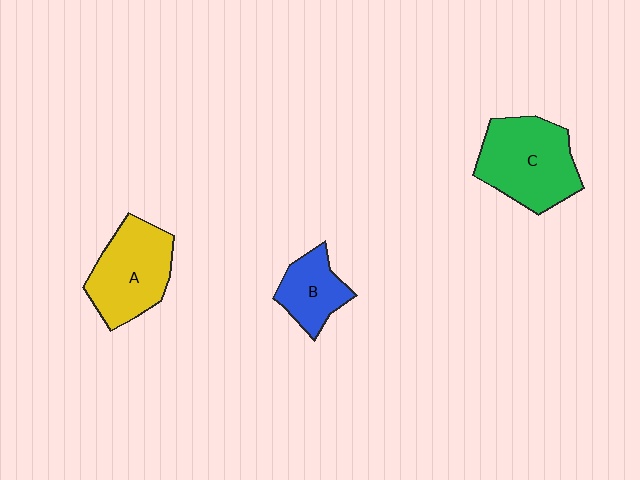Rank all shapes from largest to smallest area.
From largest to smallest: C (green), A (yellow), B (blue).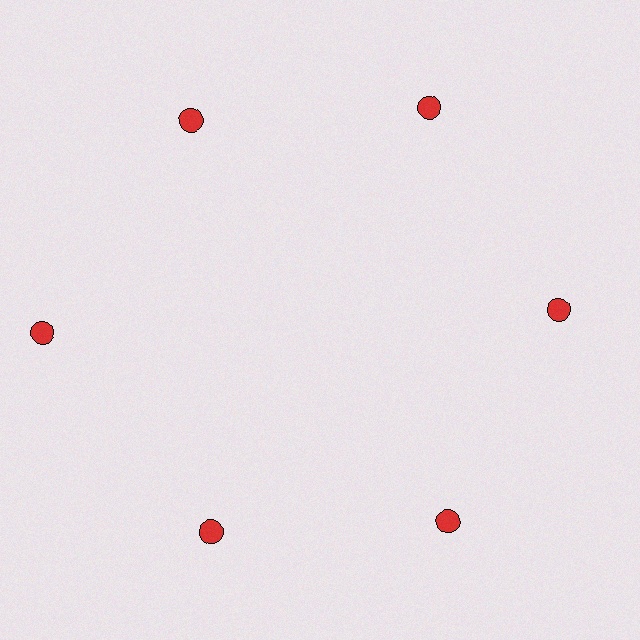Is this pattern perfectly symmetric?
No. The 6 red circles are arranged in a ring, but one element near the 9 o'clock position is pushed outward from the center, breaking the 6-fold rotational symmetry.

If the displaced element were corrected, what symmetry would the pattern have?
It would have 6-fold rotational symmetry — the pattern would map onto itself every 60 degrees.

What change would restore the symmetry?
The symmetry would be restored by moving it inward, back onto the ring so that all 6 circles sit at equal angles and equal distance from the center.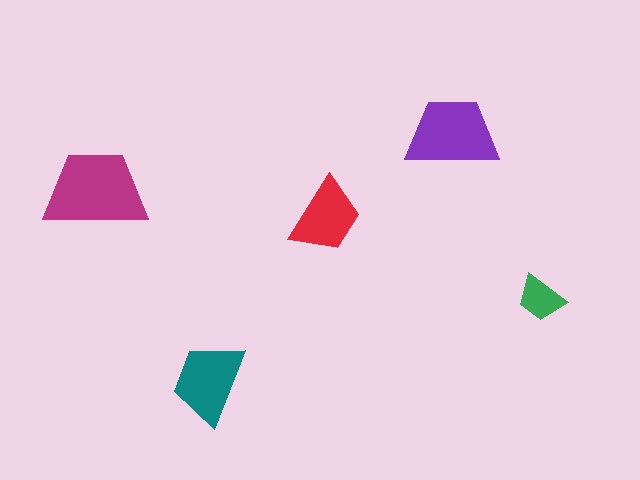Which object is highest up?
The purple trapezoid is topmost.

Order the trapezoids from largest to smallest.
the magenta one, the purple one, the teal one, the red one, the green one.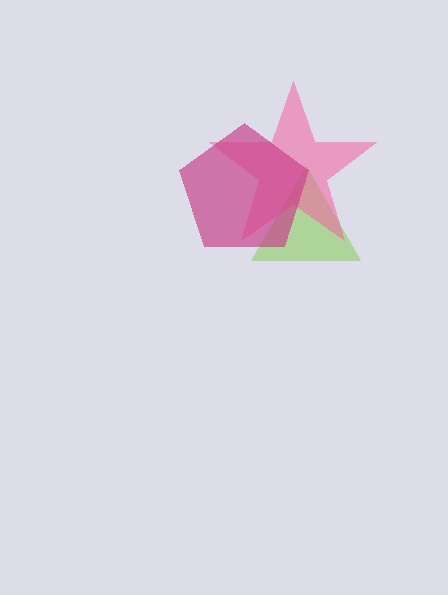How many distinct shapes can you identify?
There are 3 distinct shapes: a lime triangle, a pink star, a magenta pentagon.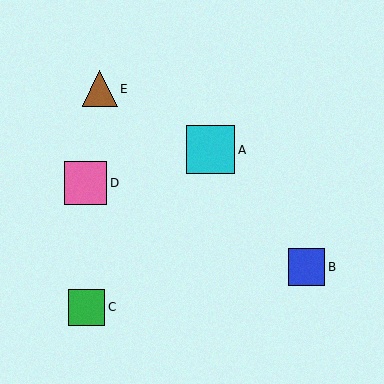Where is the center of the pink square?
The center of the pink square is at (86, 183).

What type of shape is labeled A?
Shape A is a cyan square.